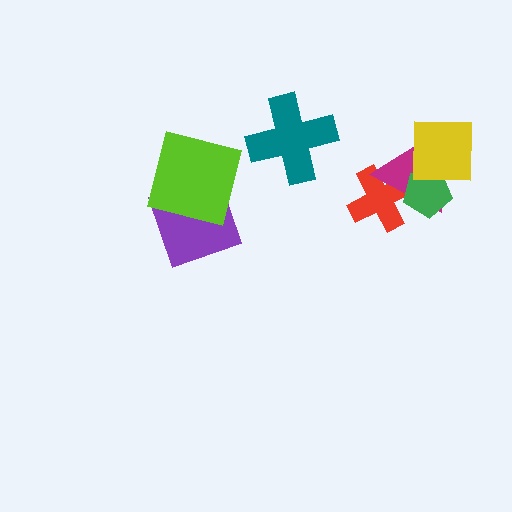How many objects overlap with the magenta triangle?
3 objects overlap with the magenta triangle.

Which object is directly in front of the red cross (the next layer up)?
The magenta triangle is directly in front of the red cross.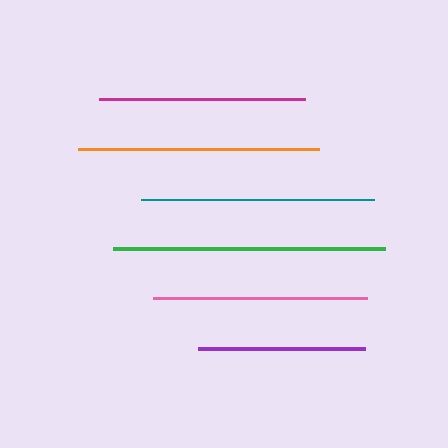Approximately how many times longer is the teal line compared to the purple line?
The teal line is approximately 1.4 times the length of the purple line.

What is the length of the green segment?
The green segment is approximately 272 pixels long.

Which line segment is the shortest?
The purple line is the shortest at approximately 167 pixels.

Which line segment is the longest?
The green line is the longest at approximately 272 pixels.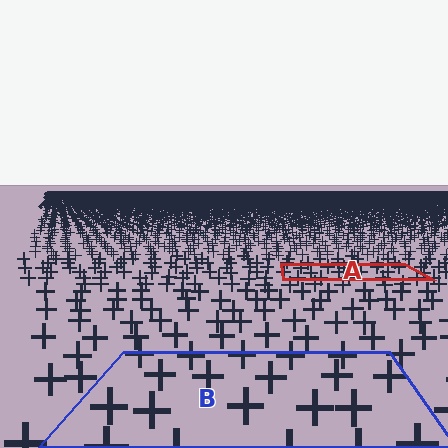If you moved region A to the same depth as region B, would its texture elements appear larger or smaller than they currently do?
They would appear larger. At a closer depth, the same texture elements are projected at a bigger on-screen size.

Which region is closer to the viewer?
Region B is closer. The texture elements there are larger and more spread out.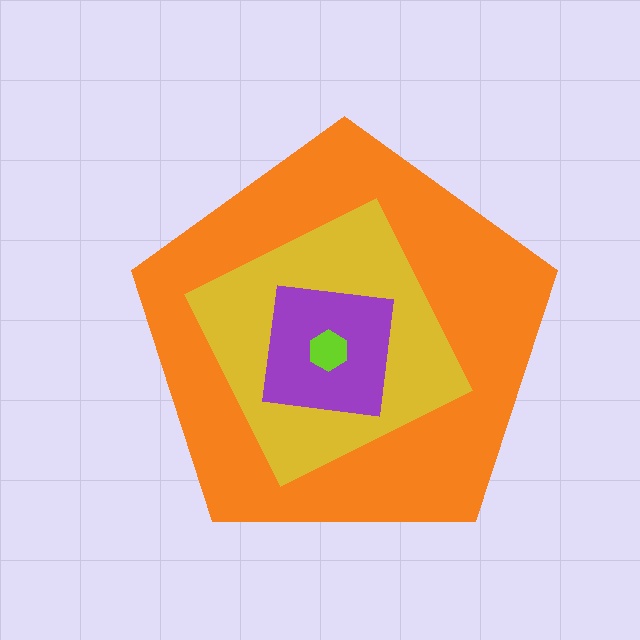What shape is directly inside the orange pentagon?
The yellow square.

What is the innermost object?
The lime hexagon.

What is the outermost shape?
The orange pentagon.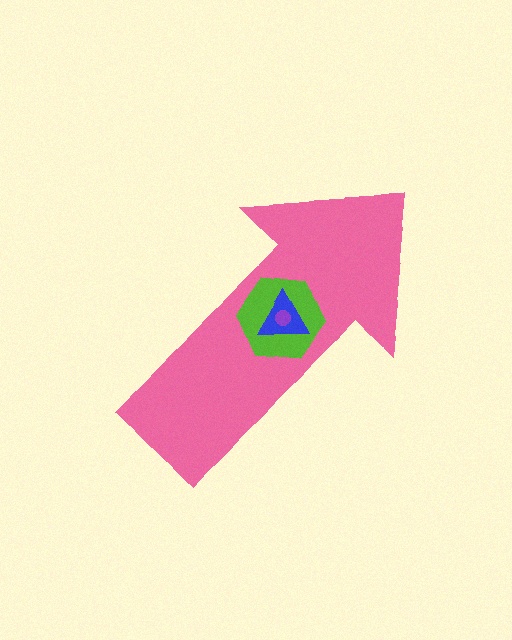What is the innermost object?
The purple circle.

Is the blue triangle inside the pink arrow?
Yes.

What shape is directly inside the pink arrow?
The lime hexagon.